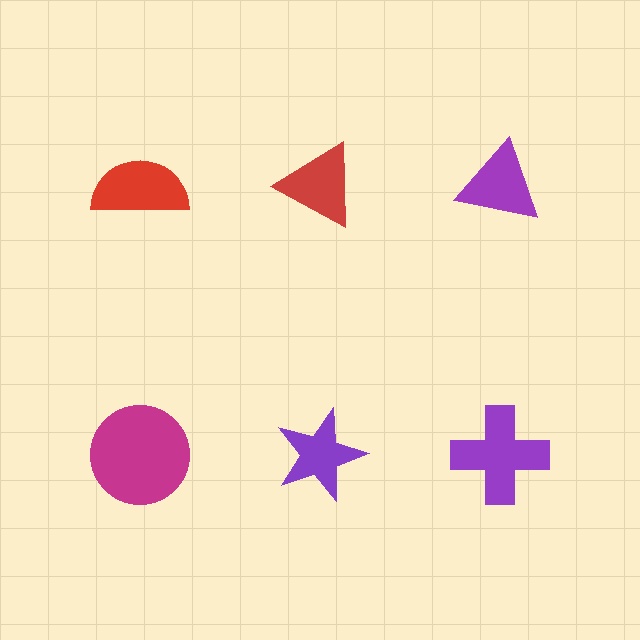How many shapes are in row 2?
3 shapes.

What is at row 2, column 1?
A magenta circle.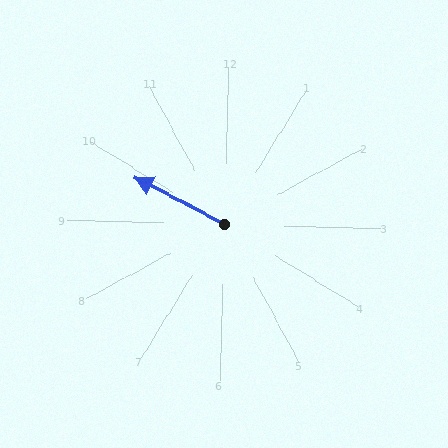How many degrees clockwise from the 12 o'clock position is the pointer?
Approximately 296 degrees.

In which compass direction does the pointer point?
Northwest.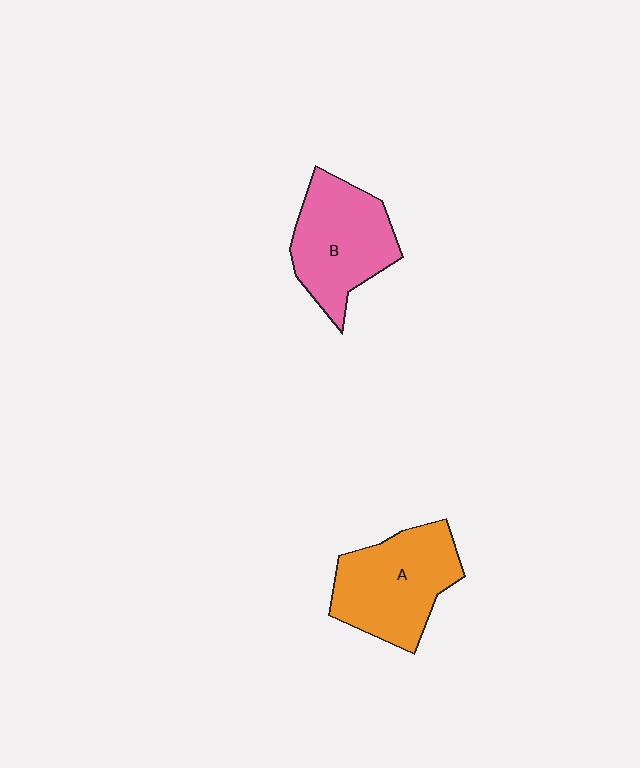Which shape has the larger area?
Shape A (orange).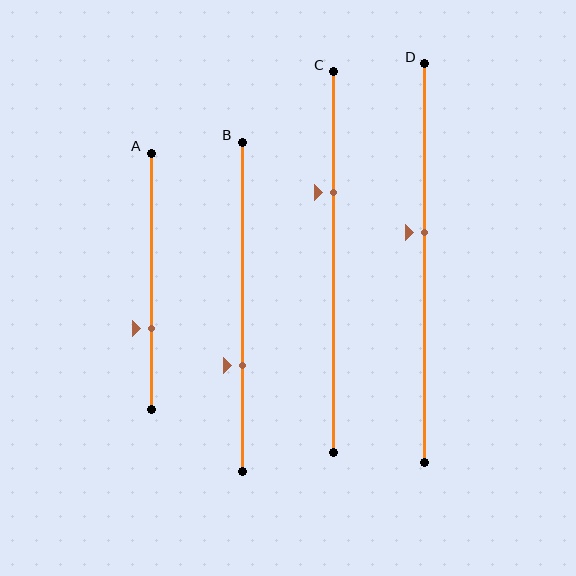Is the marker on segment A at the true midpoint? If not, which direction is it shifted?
No, the marker on segment A is shifted downward by about 18% of the segment length.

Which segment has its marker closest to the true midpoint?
Segment D has its marker closest to the true midpoint.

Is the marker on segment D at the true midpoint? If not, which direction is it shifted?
No, the marker on segment D is shifted upward by about 8% of the segment length.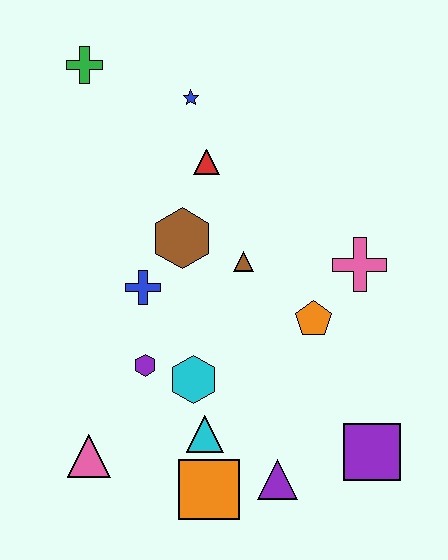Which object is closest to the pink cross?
The orange pentagon is closest to the pink cross.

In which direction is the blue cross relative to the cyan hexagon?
The blue cross is above the cyan hexagon.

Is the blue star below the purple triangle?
No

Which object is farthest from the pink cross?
The green cross is farthest from the pink cross.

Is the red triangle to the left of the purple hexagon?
No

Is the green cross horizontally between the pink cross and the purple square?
No